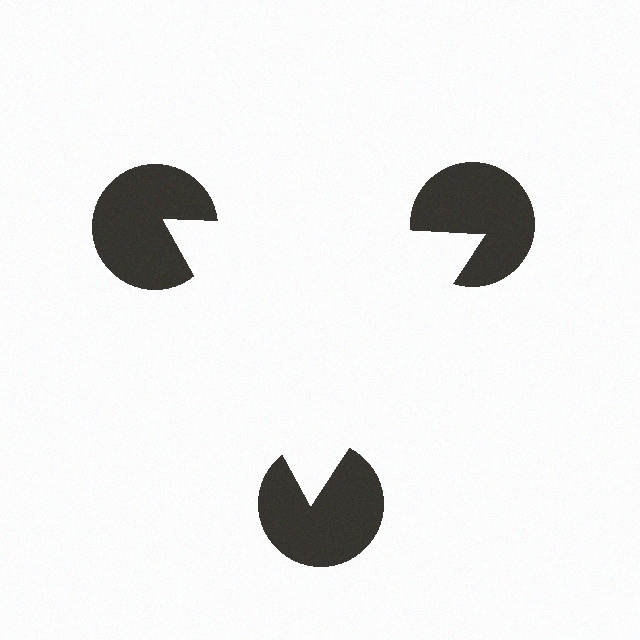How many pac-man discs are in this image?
There are 3 — one at each vertex of the illusory triangle.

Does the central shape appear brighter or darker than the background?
It typically appears slightly brighter than the background, even though no actual brightness change is drawn.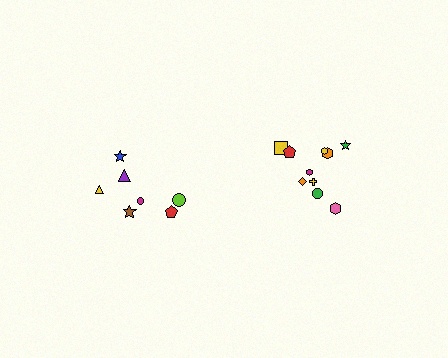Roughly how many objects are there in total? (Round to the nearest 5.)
Roughly 15 objects in total.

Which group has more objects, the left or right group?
The right group.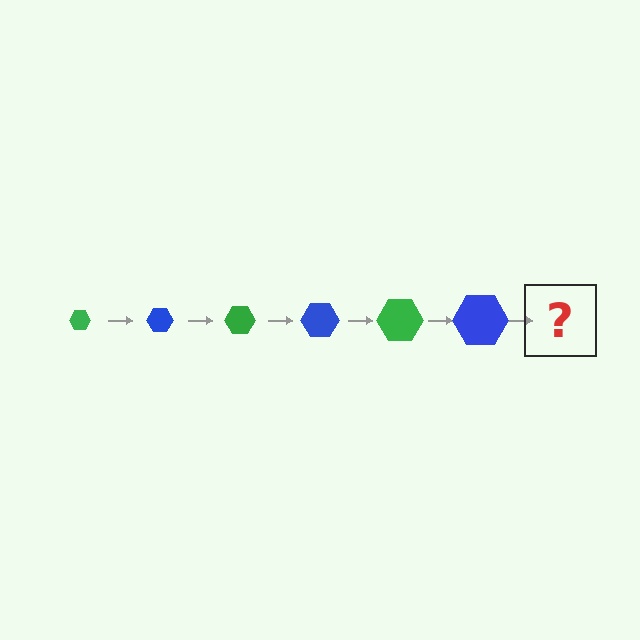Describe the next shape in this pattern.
It should be a green hexagon, larger than the previous one.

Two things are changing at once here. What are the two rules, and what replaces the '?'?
The two rules are that the hexagon grows larger each step and the color cycles through green and blue. The '?' should be a green hexagon, larger than the previous one.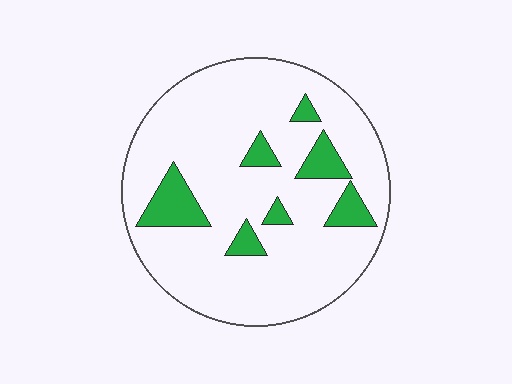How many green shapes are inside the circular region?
7.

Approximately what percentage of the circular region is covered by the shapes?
Approximately 15%.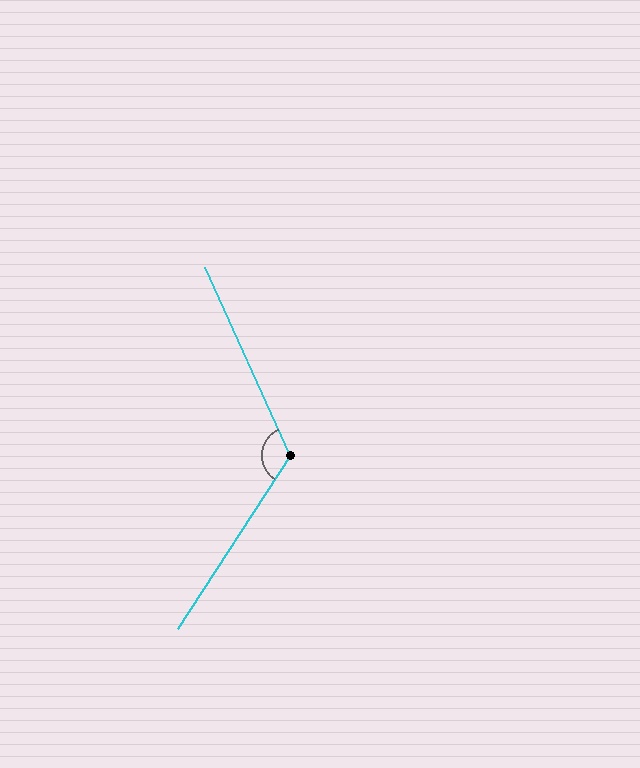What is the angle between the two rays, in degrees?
Approximately 123 degrees.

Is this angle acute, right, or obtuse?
It is obtuse.